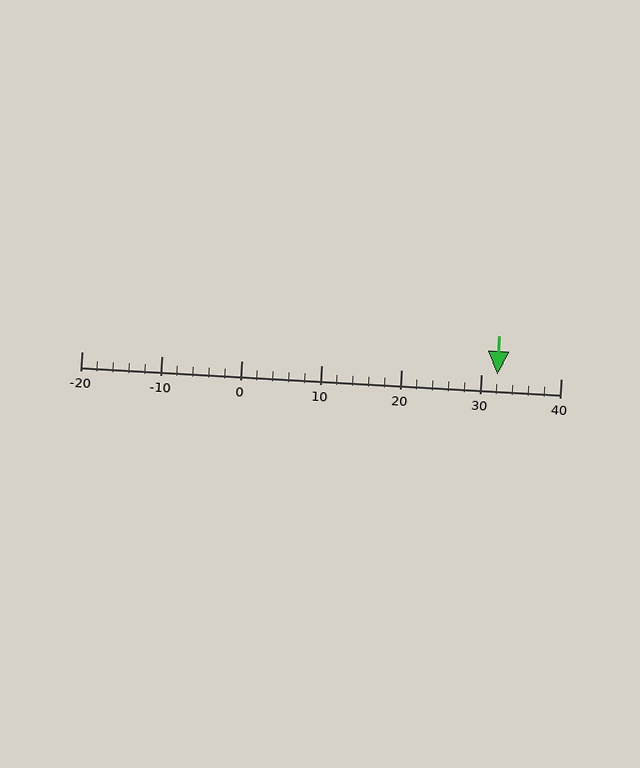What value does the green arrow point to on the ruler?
The green arrow points to approximately 32.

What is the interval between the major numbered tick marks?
The major tick marks are spaced 10 units apart.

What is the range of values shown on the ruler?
The ruler shows values from -20 to 40.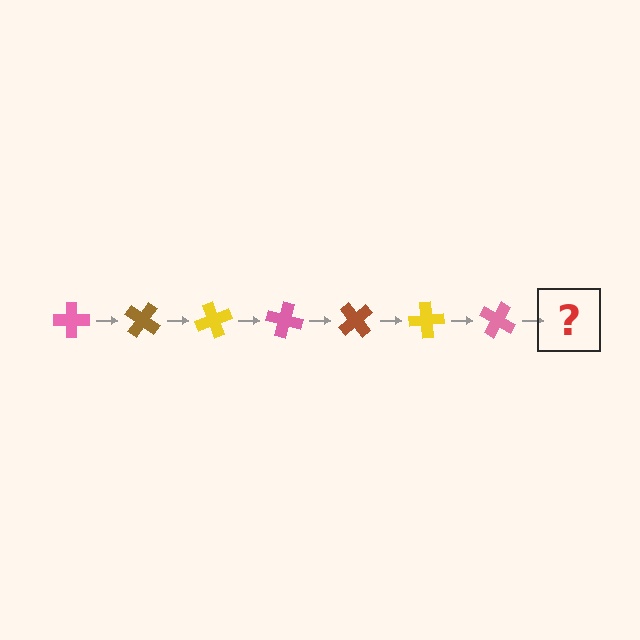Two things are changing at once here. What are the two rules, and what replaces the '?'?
The two rules are that it rotates 35 degrees each step and the color cycles through pink, brown, and yellow. The '?' should be a brown cross, rotated 245 degrees from the start.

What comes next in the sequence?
The next element should be a brown cross, rotated 245 degrees from the start.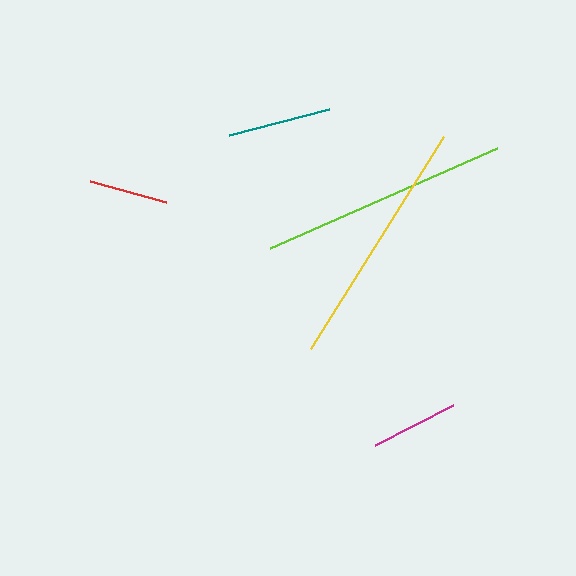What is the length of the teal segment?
The teal segment is approximately 104 pixels long.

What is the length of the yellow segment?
The yellow segment is approximately 250 pixels long.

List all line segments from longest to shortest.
From longest to shortest: yellow, lime, teal, magenta, red.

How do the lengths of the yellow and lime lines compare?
The yellow and lime lines are approximately the same length.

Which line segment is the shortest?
The red line is the shortest at approximately 79 pixels.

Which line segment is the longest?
The yellow line is the longest at approximately 250 pixels.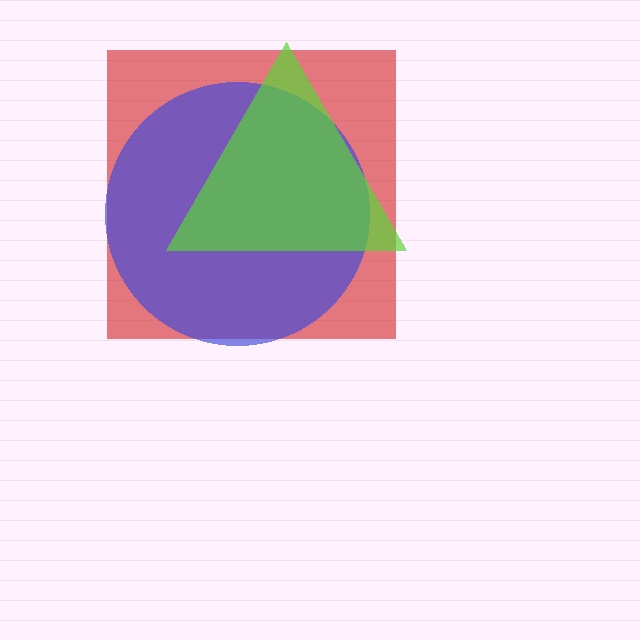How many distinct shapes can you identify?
There are 3 distinct shapes: a red square, a blue circle, a lime triangle.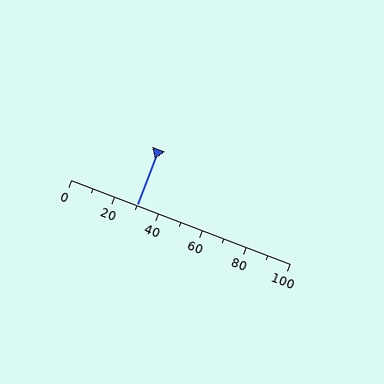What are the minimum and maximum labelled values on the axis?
The axis runs from 0 to 100.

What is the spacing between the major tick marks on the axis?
The major ticks are spaced 20 apart.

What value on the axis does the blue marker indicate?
The marker indicates approximately 30.